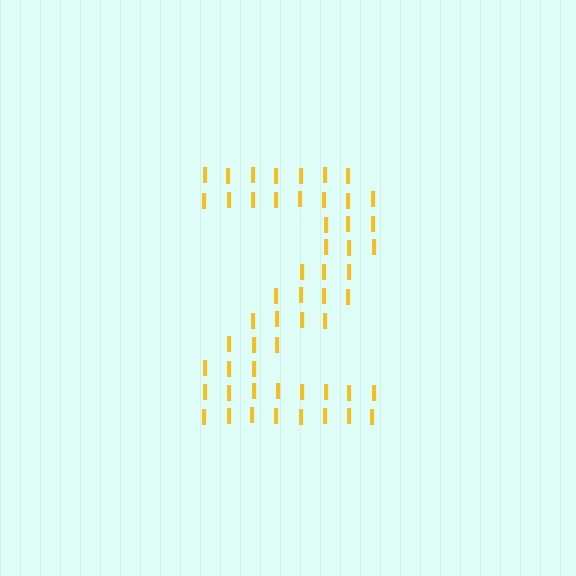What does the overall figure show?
The overall figure shows the digit 2.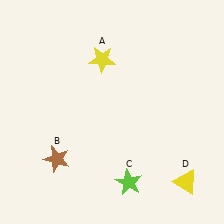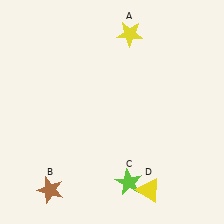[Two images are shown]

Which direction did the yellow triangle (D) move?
The yellow triangle (D) moved left.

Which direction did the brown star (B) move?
The brown star (B) moved down.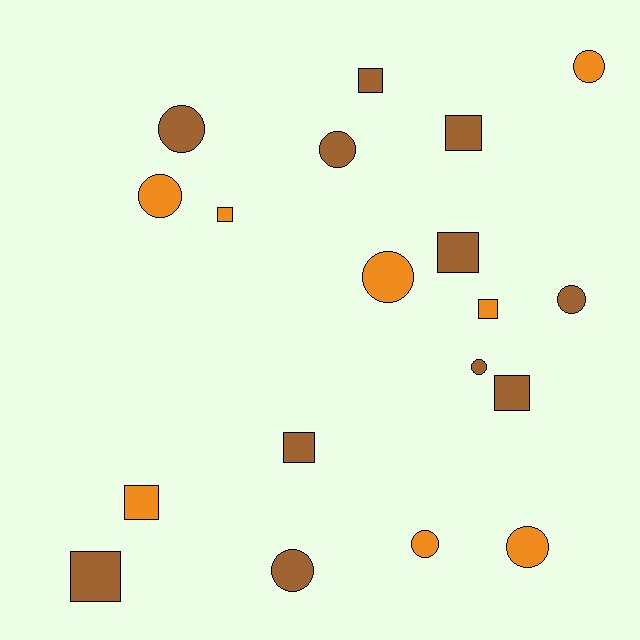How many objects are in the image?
There are 19 objects.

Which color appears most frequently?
Brown, with 11 objects.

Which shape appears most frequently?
Circle, with 10 objects.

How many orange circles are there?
There are 5 orange circles.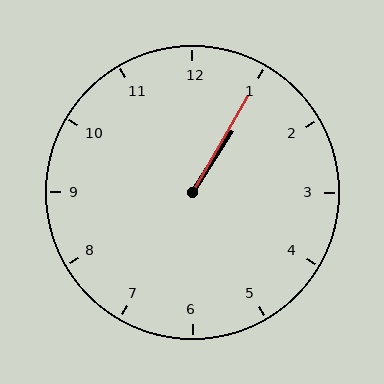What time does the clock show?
1:05.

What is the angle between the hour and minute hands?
Approximately 2 degrees.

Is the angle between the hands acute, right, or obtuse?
It is acute.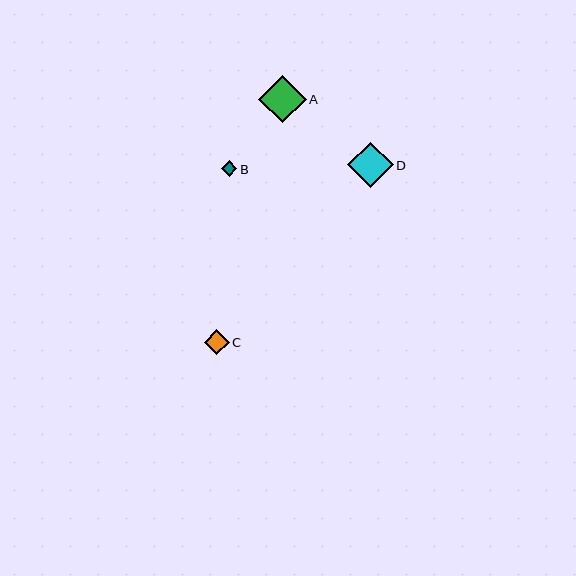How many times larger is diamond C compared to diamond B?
Diamond C is approximately 1.6 times the size of diamond B.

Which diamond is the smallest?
Diamond B is the smallest with a size of approximately 16 pixels.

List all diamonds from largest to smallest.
From largest to smallest: A, D, C, B.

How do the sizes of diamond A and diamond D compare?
Diamond A and diamond D are approximately the same size.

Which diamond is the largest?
Diamond A is the largest with a size of approximately 47 pixels.